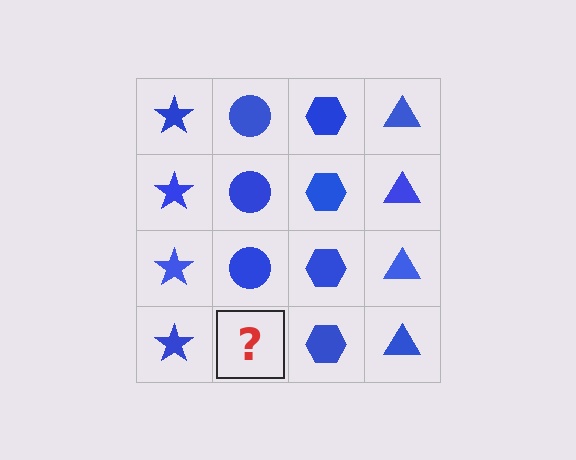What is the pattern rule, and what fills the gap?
The rule is that each column has a consistent shape. The gap should be filled with a blue circle.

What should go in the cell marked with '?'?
The missing cell should contain a blue circle.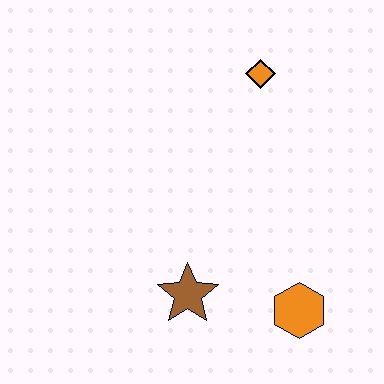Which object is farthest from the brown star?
The orange diamond is farthest from the brown star.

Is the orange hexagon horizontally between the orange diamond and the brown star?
No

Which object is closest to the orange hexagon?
The brown star is closest to the orange hexagon.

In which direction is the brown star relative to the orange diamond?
The brown star is below the orange diamond.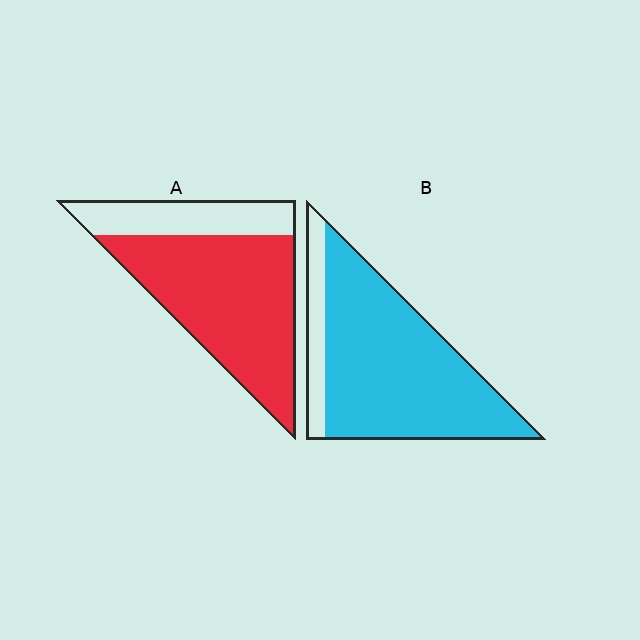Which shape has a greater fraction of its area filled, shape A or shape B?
Shape B.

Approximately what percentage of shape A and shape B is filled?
A is approximately 75% and B is approximately 85%.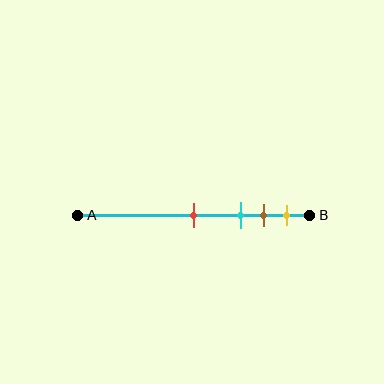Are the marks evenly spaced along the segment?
No, the marks are not evenly spaced.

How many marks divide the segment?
There are 4 marks dividing the segment.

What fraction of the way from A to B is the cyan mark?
The cyan mark is approximately 70% (0.7) of the way from A to B.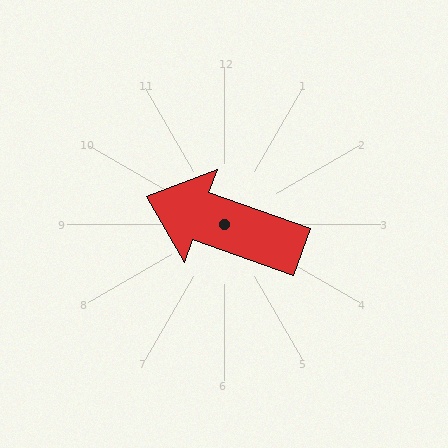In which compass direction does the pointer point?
West.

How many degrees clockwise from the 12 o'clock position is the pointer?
Approximately 290 degrees.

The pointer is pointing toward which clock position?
Roughly 10 o'clock.